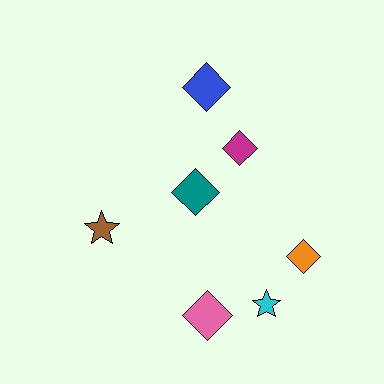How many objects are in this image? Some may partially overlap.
There are 7 objects.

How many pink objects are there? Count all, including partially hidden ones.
There is 1 pink object.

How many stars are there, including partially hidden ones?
There are 2 stars.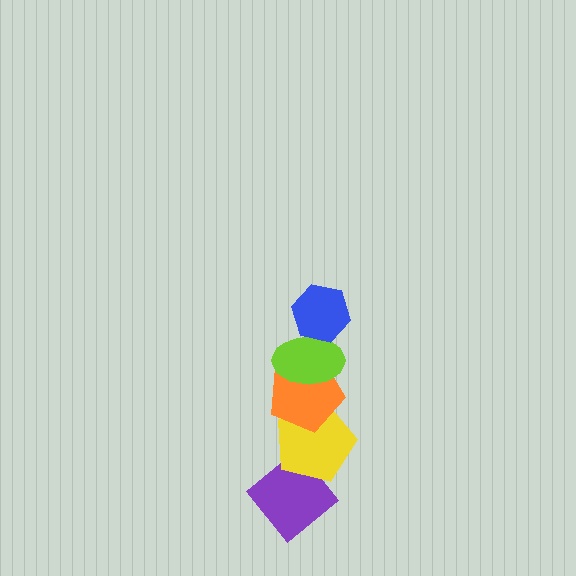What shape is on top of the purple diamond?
The yellow pentagon is on top of the purple diamond.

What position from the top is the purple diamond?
The purple diamond is 5th from the top.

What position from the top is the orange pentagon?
The orange pentagon is 3rd from the top.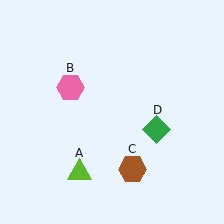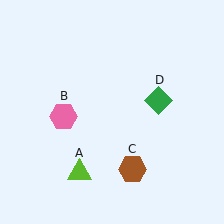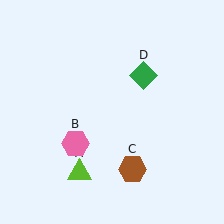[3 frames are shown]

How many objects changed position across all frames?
2 objects changed position: pink hexagon (object B), green diamond (object D).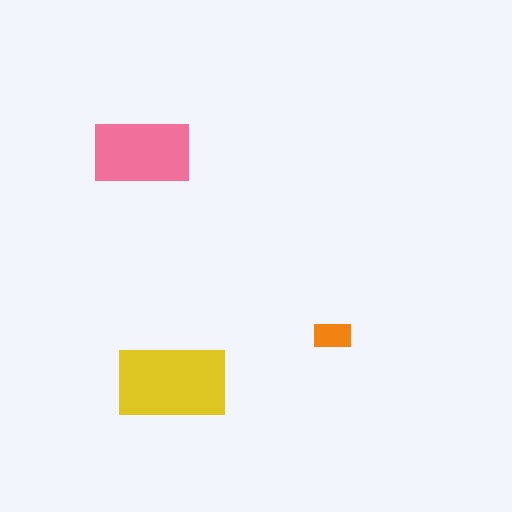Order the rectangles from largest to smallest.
the yellow one, the pink one, the orange one.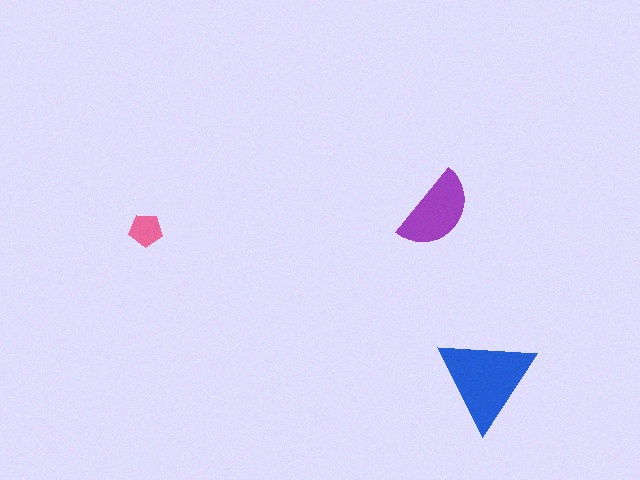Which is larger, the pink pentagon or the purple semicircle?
The purple semicircle.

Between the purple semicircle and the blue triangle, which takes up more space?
The blue triangle.